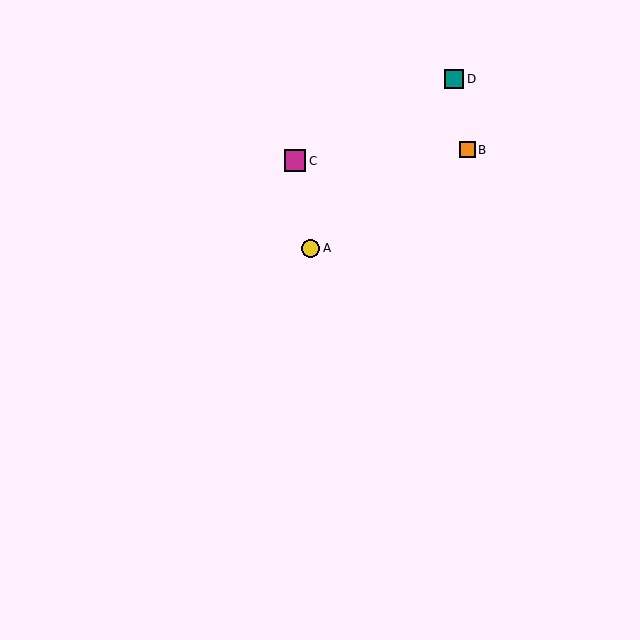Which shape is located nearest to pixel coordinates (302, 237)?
The yellow circle (labeled A) at (310, 248) is nearest to that location.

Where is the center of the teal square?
The center of the teal square is at (454, 79).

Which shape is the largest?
The magenta square (labeled C) is the largest.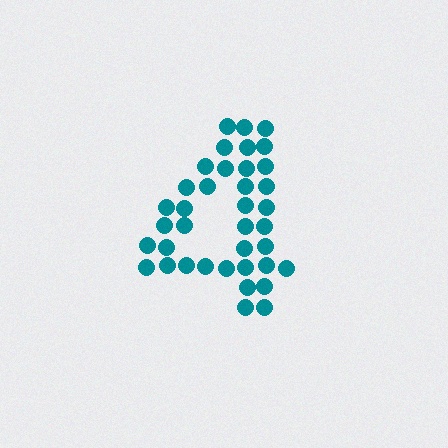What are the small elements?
The small elements are circles.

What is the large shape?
The large shape is the digit 4.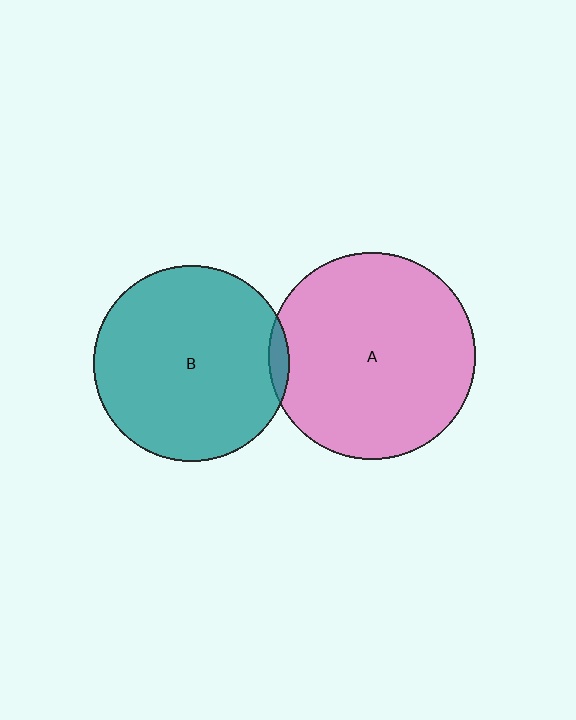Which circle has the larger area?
Circle A (pink).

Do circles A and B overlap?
Yes.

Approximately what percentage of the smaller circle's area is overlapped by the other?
Approximately 5%.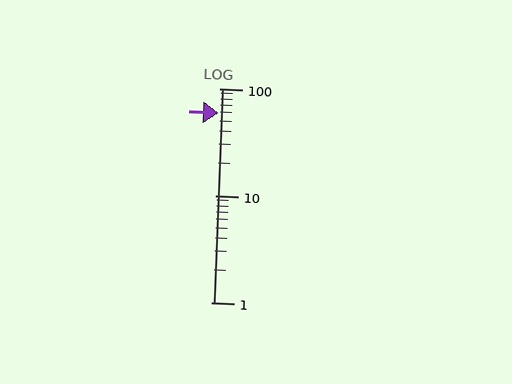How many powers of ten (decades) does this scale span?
The scale spans 2 decades, from 1 to 100.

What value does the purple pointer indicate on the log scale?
The pointer indicates approximately 59.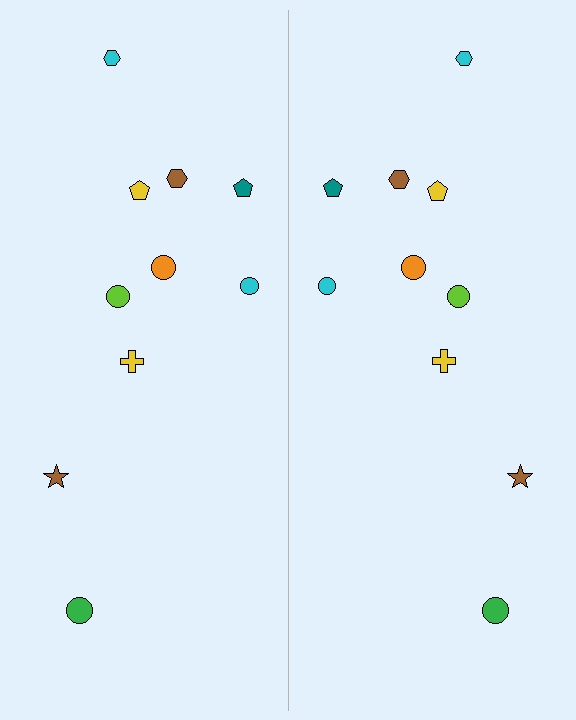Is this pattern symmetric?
Yes, this pattern has bilateral (reflection) symmetry.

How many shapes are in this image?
There are 20 shapes in this image.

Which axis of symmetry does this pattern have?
The pattern has a vertical axis of symmetry running through the center of the image.